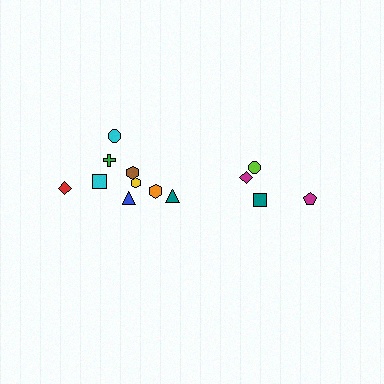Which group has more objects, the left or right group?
The left group.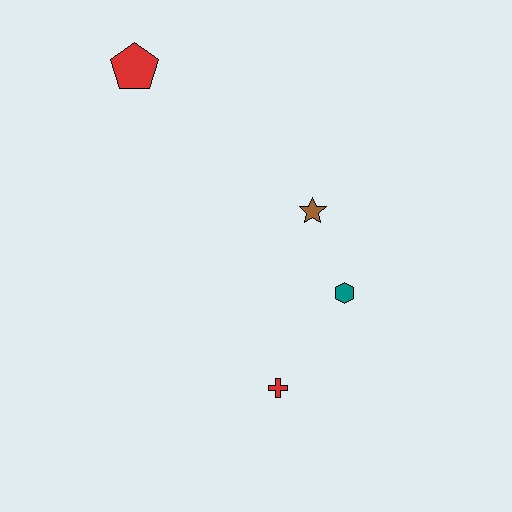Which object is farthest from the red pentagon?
The red cross is farthest from the red pentagon.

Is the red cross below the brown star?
Yes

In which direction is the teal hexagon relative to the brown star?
The teal hexagon is below the brown star.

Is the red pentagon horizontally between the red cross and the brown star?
No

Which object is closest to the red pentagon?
The brown star is closest to the red pentagon.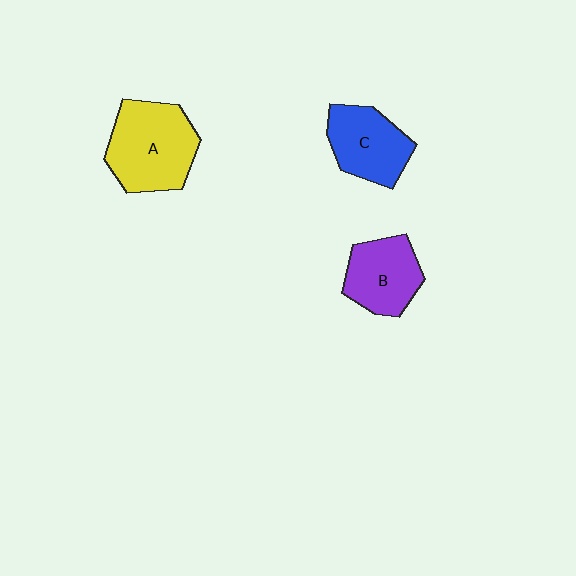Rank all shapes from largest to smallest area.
From largest to smallest: A (yellow), C (blue), B (purple).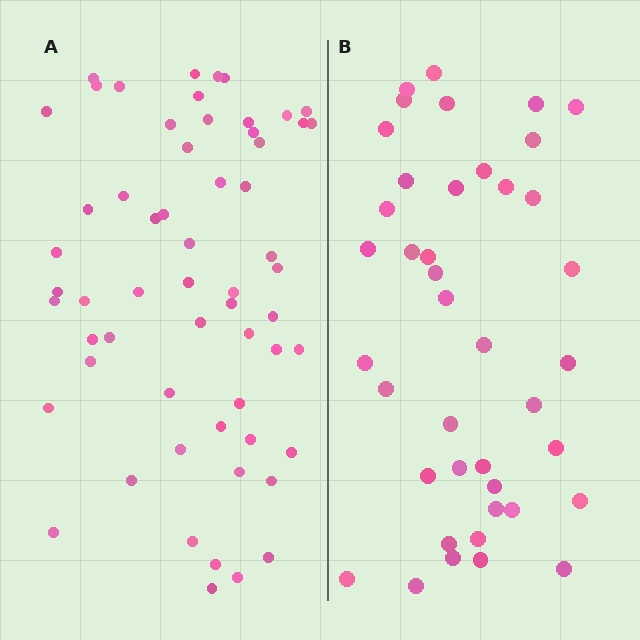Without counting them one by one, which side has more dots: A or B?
Region A (the left region) has more dots.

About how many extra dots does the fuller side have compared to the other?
Region A has approximately 20 more dots than region B.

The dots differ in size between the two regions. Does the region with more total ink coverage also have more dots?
No. Region B has more total ink coverage because its dots are larger, but region A actually contains more individual dots. Total area can be misleading — the number of items is what matters here.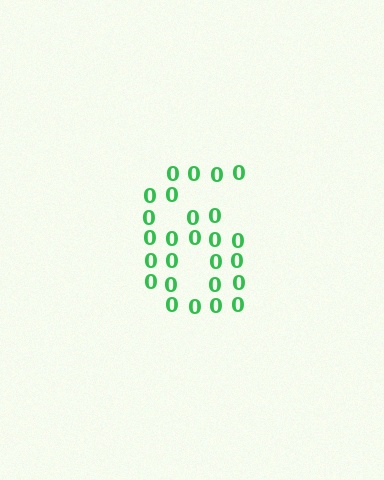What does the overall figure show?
The overall figure shows the digit 6.